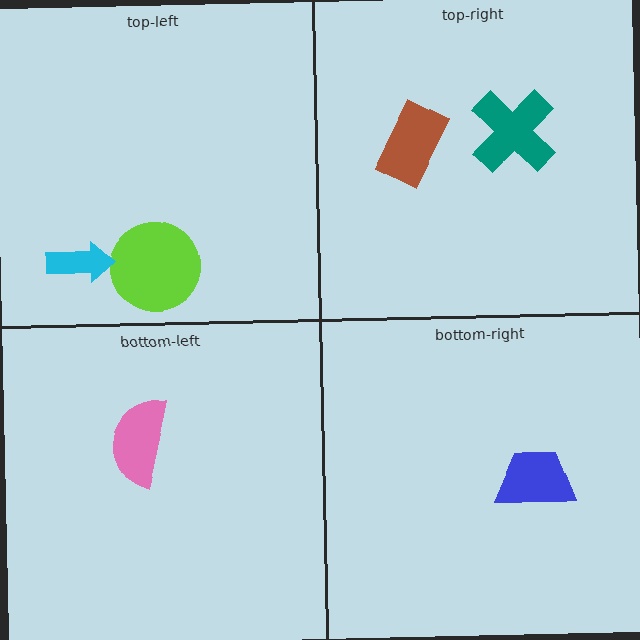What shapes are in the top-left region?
The lime circle, the cyan arrow.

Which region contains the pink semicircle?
The bottom-left region.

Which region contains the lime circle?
The top-left region.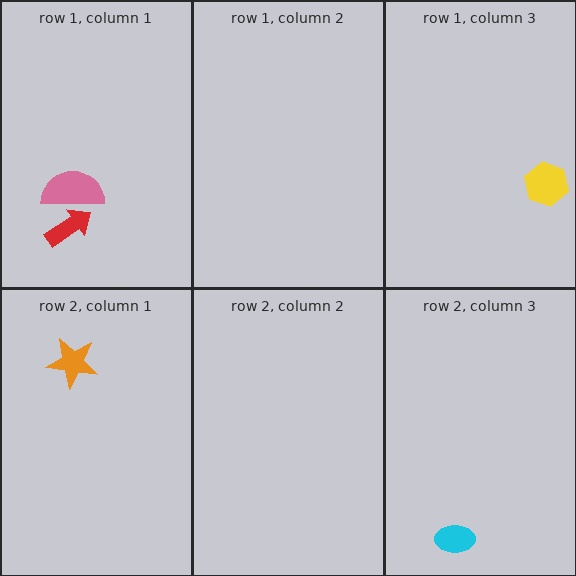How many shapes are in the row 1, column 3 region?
1.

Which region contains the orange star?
The row 2, column 1 region.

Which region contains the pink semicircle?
The row 1, column 1 region.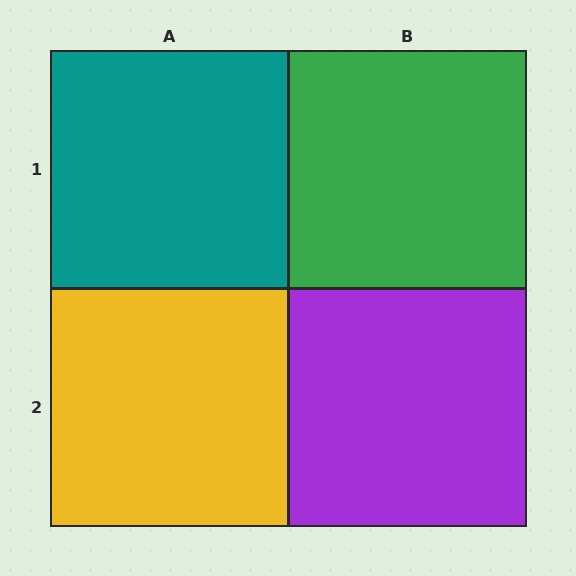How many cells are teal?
1 cell is teal.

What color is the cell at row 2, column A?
Yellow.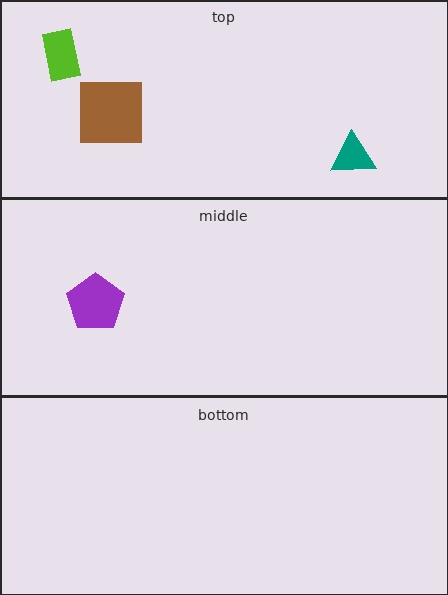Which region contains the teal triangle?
The top region.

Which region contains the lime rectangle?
The top region.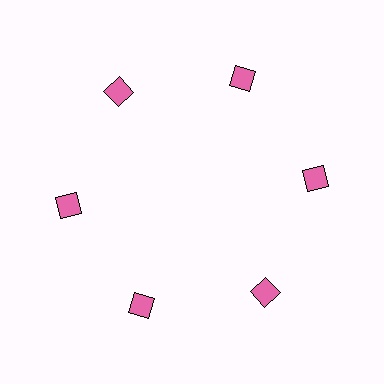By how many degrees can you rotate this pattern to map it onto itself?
The pattern maps onto itself every 60 degrees of rotation.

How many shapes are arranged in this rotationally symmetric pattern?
There are 6 shapes, arranged in 6 groups of 1.